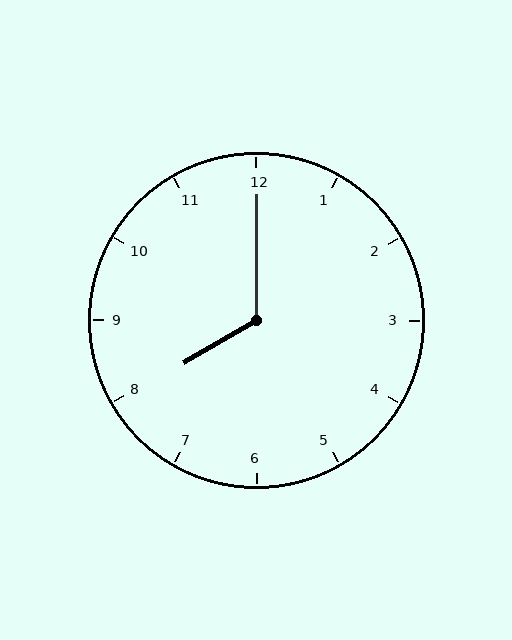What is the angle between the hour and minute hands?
Approximately 120 degrees.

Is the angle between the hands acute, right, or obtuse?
It is obtuse.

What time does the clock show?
8:00.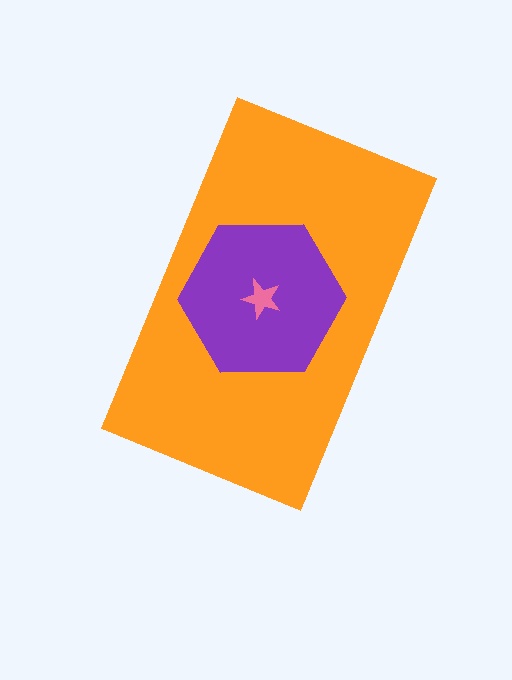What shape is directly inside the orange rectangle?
The purple hexagon.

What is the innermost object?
The pink star.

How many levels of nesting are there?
3.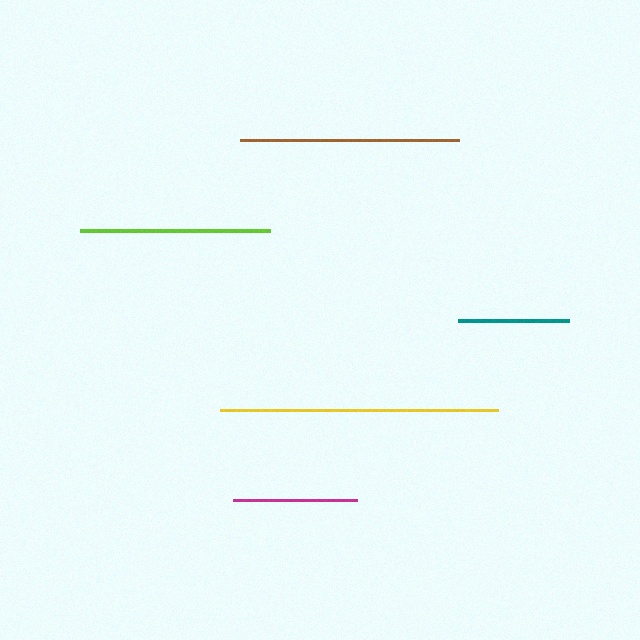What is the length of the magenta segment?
The magenta segment is approximately 124 pixels long.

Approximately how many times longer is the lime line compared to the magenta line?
The lime line is approximately 1.5 times the length of the magenta line.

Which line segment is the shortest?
The teal line is the shortest at approximately 111 pixels.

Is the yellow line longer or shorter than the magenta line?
The yellow line is longer than the magenta line.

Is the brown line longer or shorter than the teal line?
The brown line is longer than the teal line.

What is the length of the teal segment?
The teal segment is approximately 111 pixels long.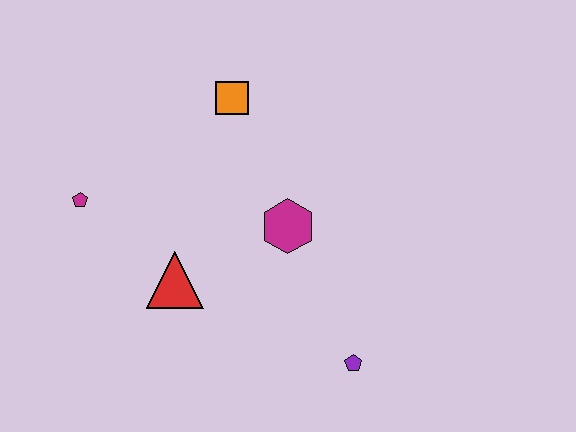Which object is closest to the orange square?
The magenta hexagon is closest to the orange square.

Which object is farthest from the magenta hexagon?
The magenta pentagon is farthest from the magenta hexagon.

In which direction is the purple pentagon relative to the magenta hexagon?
The purple pentagon is below the magenta hexagon.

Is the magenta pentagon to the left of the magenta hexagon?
Yes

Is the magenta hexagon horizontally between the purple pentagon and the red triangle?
Yes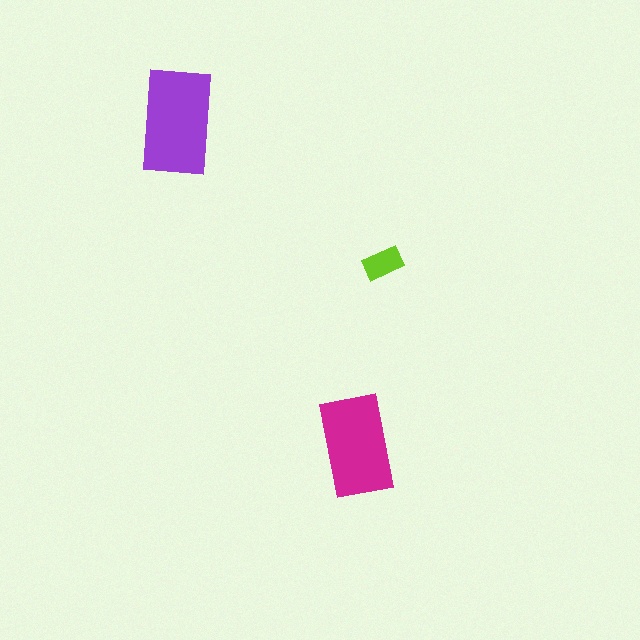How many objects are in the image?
There are 3 objects in the image.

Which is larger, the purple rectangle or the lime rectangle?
The purple one.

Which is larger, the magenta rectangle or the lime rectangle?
The magenta one.